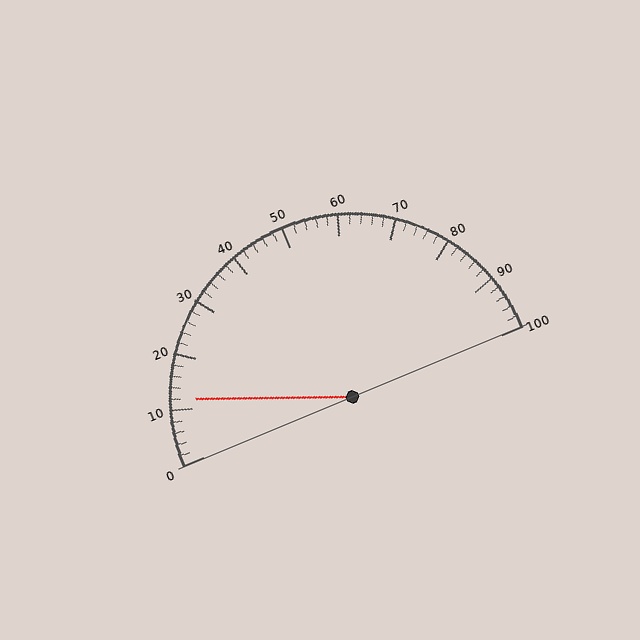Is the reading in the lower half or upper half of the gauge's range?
The reading is in the lower half of the range (0 to 100).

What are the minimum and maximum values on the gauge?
The gauge ranges from 0 to 100.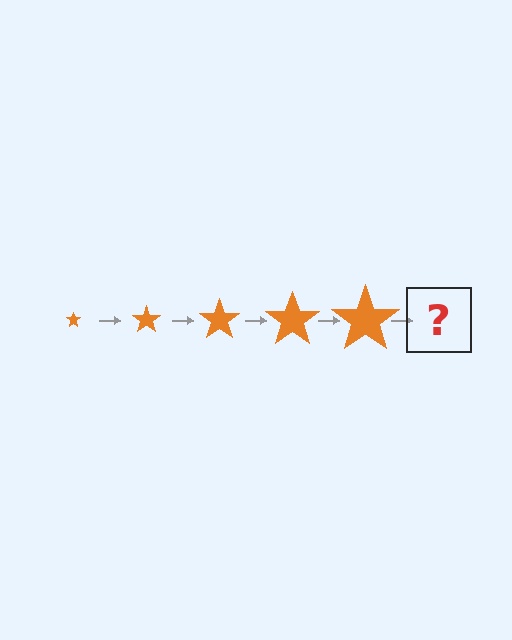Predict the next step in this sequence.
The next step is an orange star, larger than the previous one.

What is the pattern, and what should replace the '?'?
The pattern is that the star gets progressively larger each step. The '?' should be an orange star, larger than the previous one.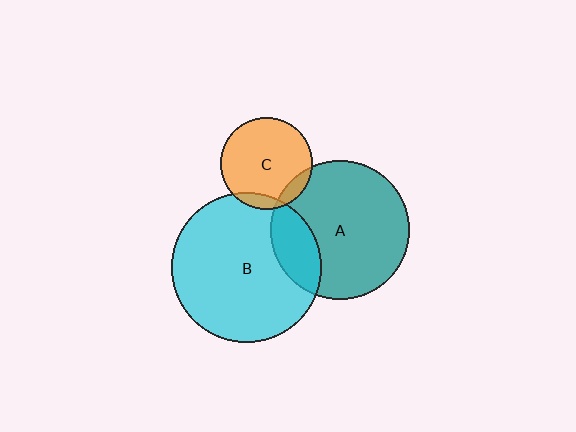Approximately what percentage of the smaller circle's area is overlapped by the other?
Approximately 10%.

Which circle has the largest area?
Circle B (cyan).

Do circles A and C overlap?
Yes.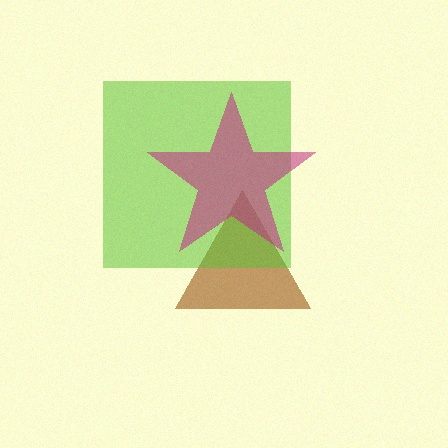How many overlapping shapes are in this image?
There are 3 overlapping shapes in the image.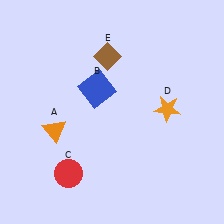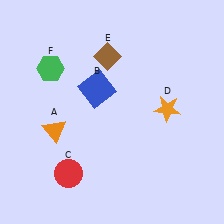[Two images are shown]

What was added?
A green hexagon (F) was added in Image 2.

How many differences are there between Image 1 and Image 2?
There is 1 difference between the two images.